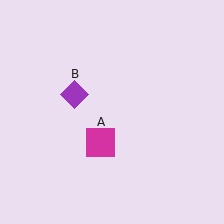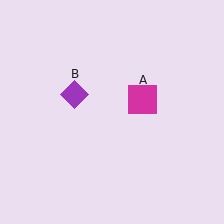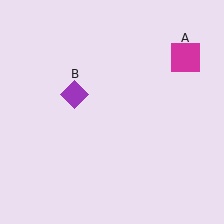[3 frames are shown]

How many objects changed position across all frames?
1 object changed position: magenta square (object A).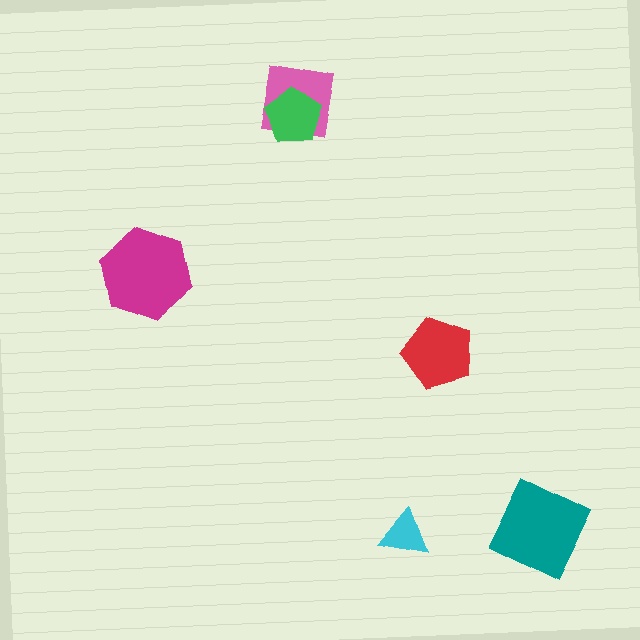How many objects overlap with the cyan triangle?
0 objects overlap with the cyan triangle.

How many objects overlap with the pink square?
1 object overlaps with the pink square.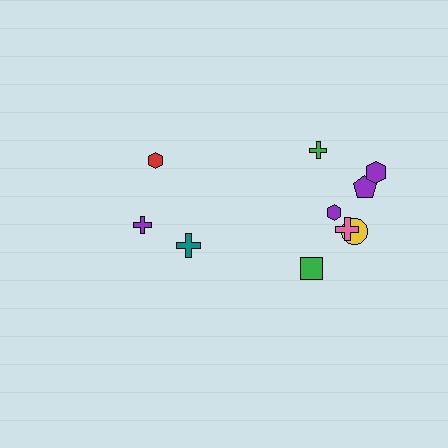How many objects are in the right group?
There are 7 objects.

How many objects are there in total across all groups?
There are 10 objects.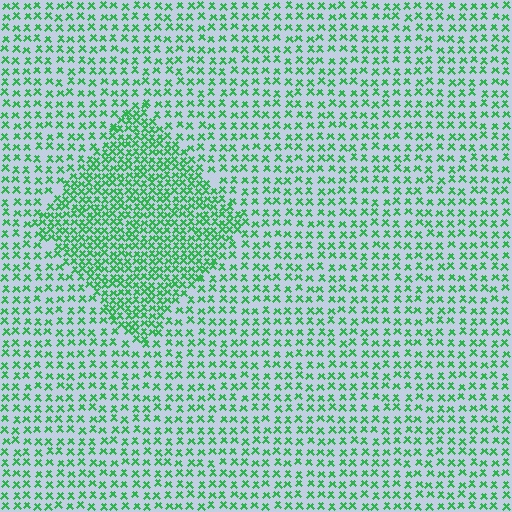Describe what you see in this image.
The image contains small green elements arranged at two different densities. A diamond-shaped region is visible where the elements are more densely packed than the surrounding area.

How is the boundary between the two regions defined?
The boundary is defined by a change in element density (approximately 1.9x ratio). All elements are the same color, size, and shape.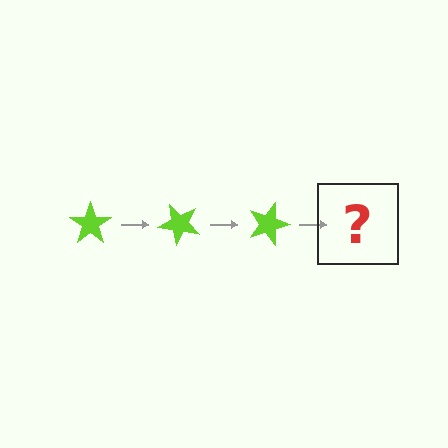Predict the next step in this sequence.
The next step is a lime star rotated 135 degrees.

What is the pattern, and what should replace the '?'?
The pattern is that the star rotates 45 degrees each step. The '?' should be a lime star rotated 135 degrees.